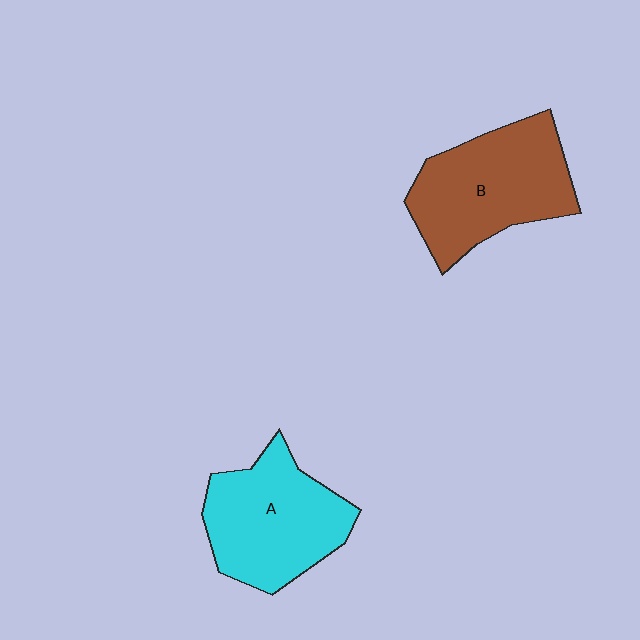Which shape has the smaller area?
Shape A (cyan).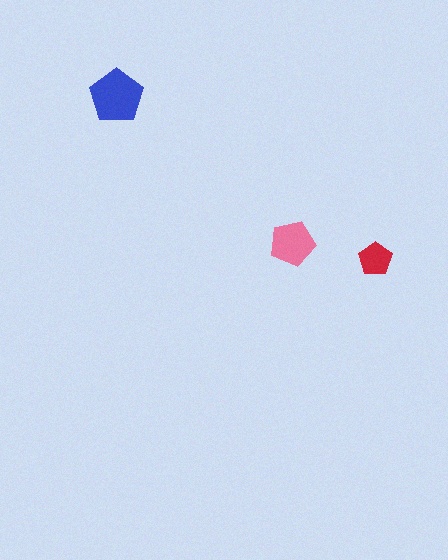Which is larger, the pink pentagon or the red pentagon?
The pink one.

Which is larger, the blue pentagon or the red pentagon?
The blue one.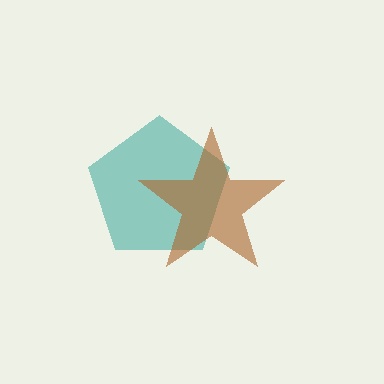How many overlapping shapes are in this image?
There are 2 overlapping shapes in the image.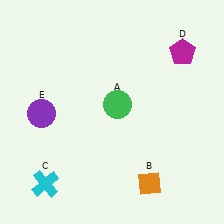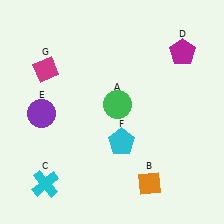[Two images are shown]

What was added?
A cyan pentagon (F), a magenta diamond (G) were added in Image 2.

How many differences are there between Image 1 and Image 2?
There are 2 differences between the two images.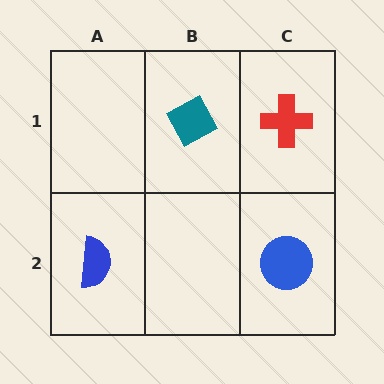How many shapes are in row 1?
2 shapes.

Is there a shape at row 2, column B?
No, that cell is empty.